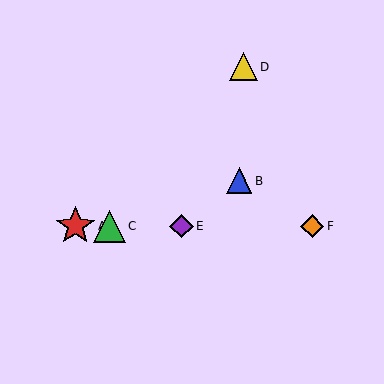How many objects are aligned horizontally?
4 objects (A, C, E, F) are aligned horizontally.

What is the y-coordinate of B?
Object B is at y≈181.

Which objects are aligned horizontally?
Objects A, C, E, F are aligned horizontally.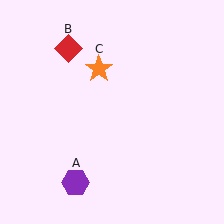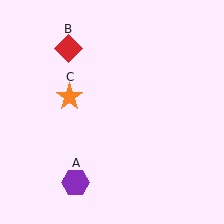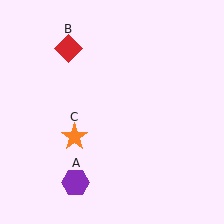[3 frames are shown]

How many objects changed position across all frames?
1 object changed position: orange star (object C).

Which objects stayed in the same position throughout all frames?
Purple hexagon (object A) and red diamond (object B) remained stationary.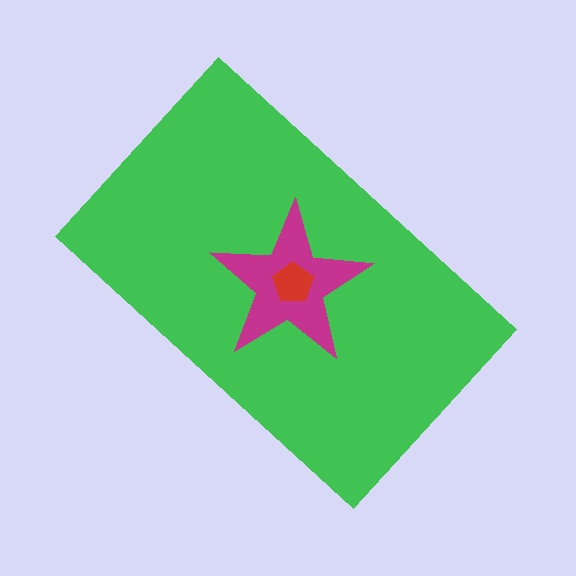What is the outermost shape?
The green rectangle.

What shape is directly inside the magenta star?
The red pentagon.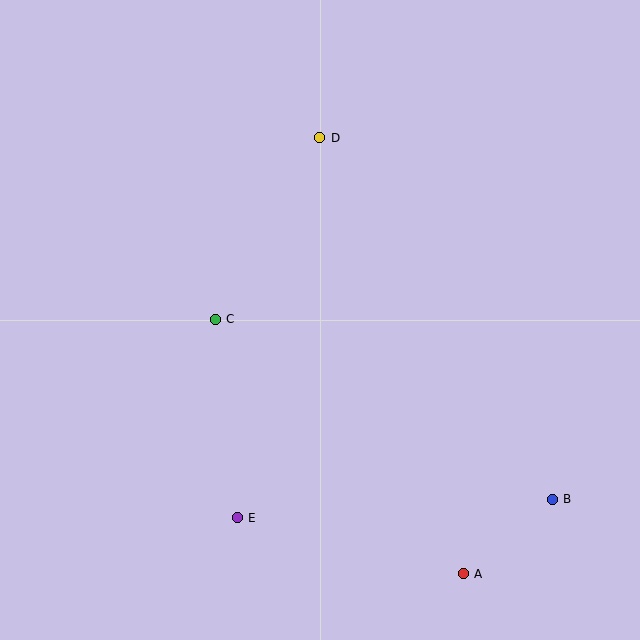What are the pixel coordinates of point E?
Point E is at (237, 518).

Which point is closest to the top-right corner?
Point D is closest to the top-right corner.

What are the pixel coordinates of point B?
Point B is at (552, 499).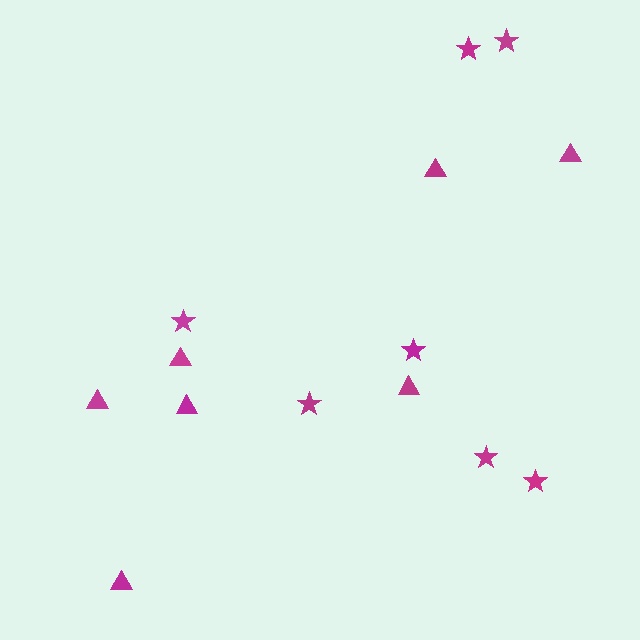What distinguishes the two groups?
There are 2 groups: one group of stars (7) and one group of triangles (7).